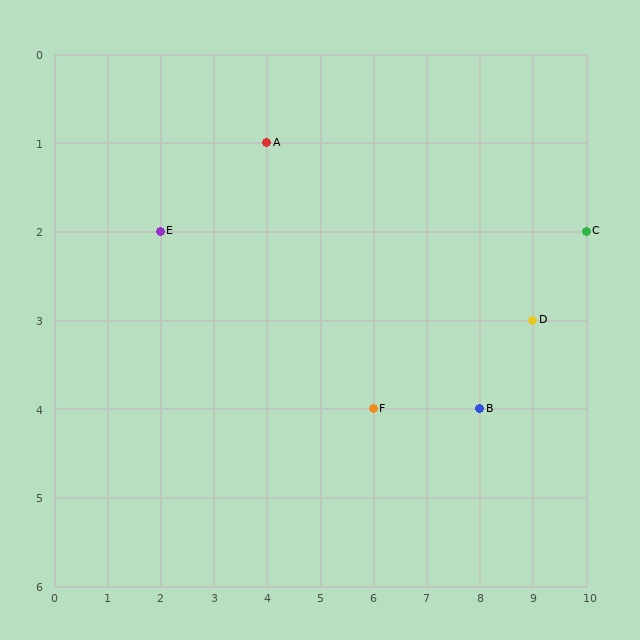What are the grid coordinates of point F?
Point F is at grid coordinates (6, 4).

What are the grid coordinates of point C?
Point C is at grid coordinates (10, 2).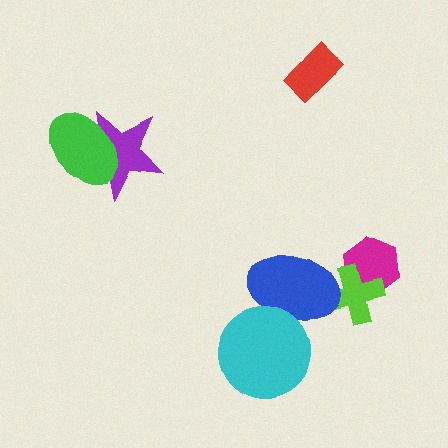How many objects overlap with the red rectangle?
0 objects overlap with the red rectangle.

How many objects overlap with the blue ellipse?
2 objects overlap with the blue ellipse.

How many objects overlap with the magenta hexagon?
1 object overlaps with the magenta hexagon.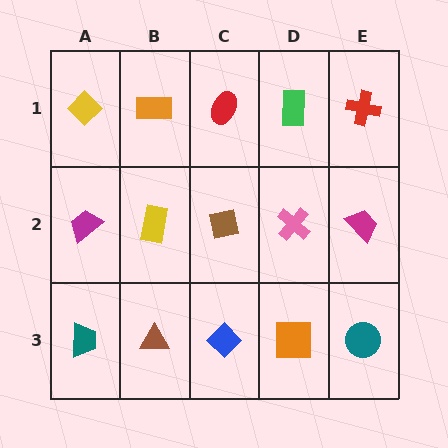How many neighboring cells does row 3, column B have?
3.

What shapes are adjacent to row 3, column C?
A brown square (row 2, column C), a brown triangle (row 3, column B), an orange square (row 3, column D).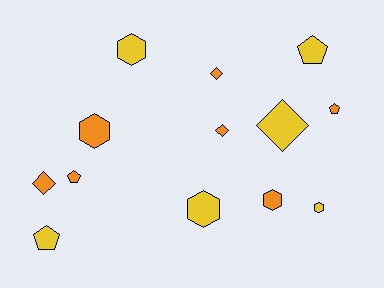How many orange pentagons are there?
There are 2 orange pentagons.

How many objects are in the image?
There are 13 objects.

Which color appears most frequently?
Orange, with 7 objects.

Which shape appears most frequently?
Hexagon, with 5 objects.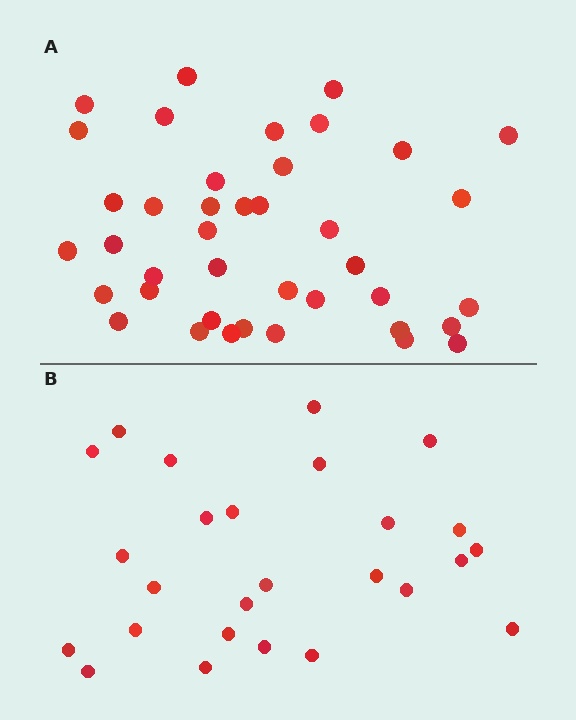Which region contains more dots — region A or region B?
Region A (the top region) has more dots.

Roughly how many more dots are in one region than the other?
Region A has approximately 15 more dots than region B.